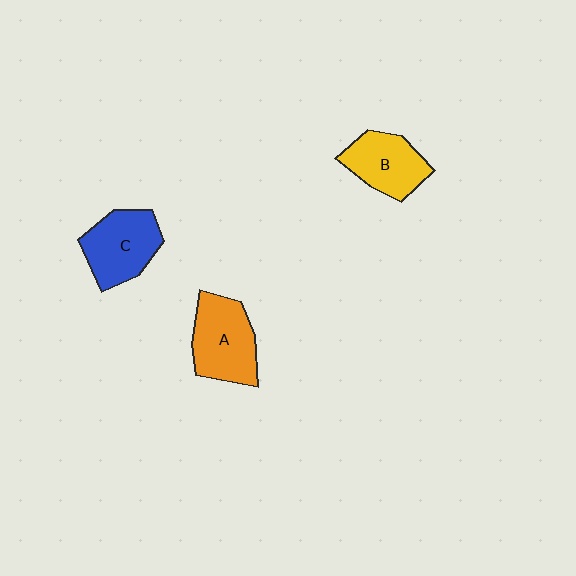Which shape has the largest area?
Shape A (orange).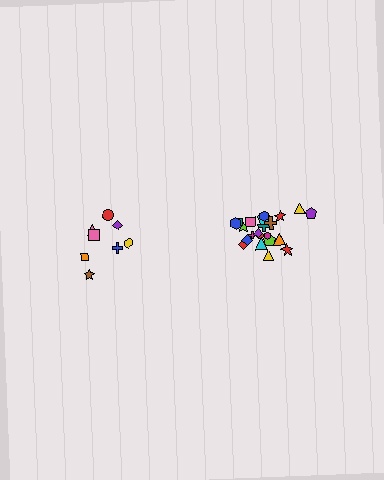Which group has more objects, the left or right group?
The right group.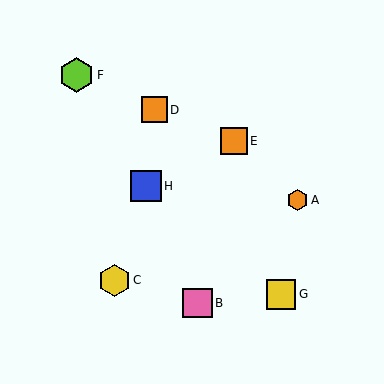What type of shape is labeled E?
Shape E is an orange square.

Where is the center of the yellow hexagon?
The center of the yellow hexagon is at (115, 280).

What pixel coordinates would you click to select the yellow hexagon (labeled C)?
Click at (115, 280) to select the yellow hexagon C.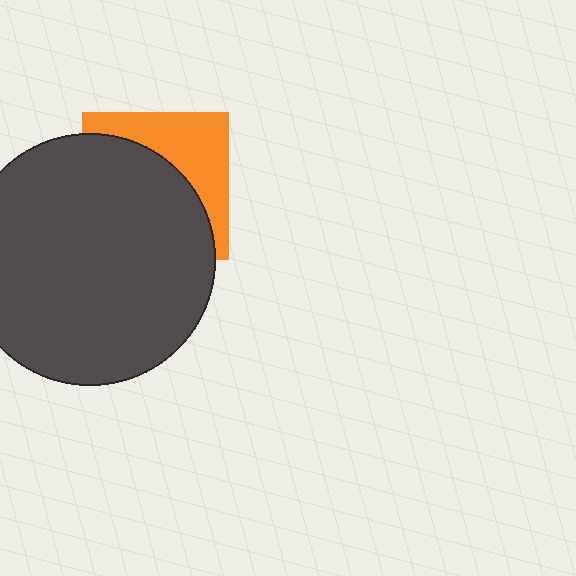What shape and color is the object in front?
The object in front is a dark gray circle.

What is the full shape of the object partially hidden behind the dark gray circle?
The partially hidden object is an orange square.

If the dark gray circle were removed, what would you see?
You would see the complete orange square.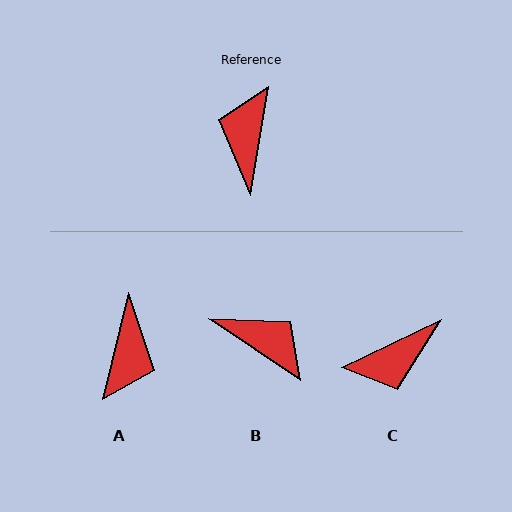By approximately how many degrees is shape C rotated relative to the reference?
Approximately 125 degrees counter-clockwise.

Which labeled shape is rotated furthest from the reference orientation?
A, about 175 degrees away.